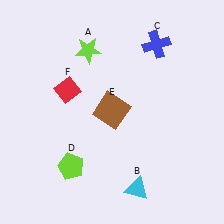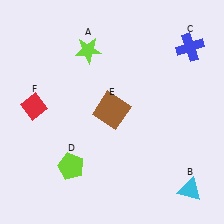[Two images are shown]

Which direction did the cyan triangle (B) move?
The cyan triangle (B) moved right.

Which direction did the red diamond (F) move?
The red diamond (F) moved left.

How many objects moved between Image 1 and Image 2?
3 objects moved between the two images.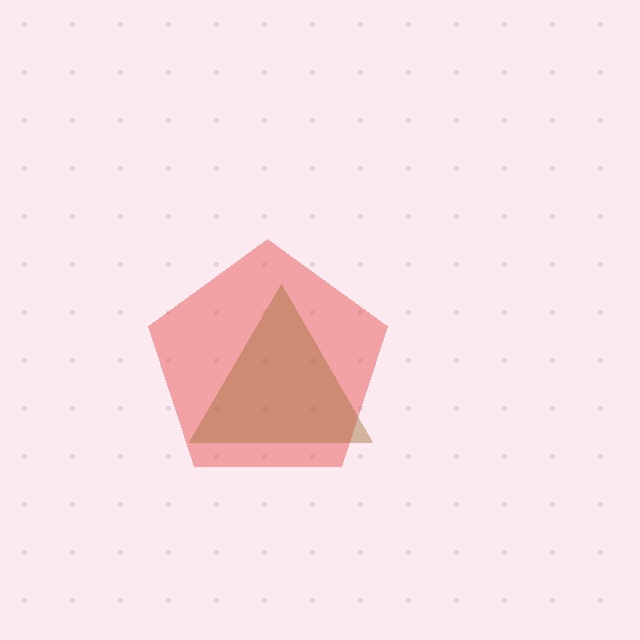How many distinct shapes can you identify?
There are 2 distinct shapes: a red pentagon, a brown triangle.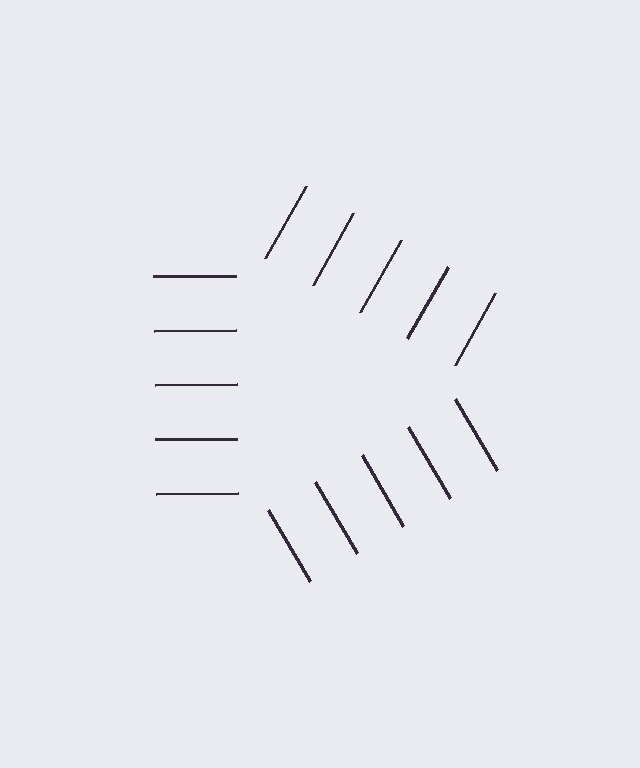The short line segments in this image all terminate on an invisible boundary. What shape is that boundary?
An illusory triangle — the line segments terminate on its edges but no continuous stroke is drawn.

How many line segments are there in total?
15 — 5 along each of the 3 edges.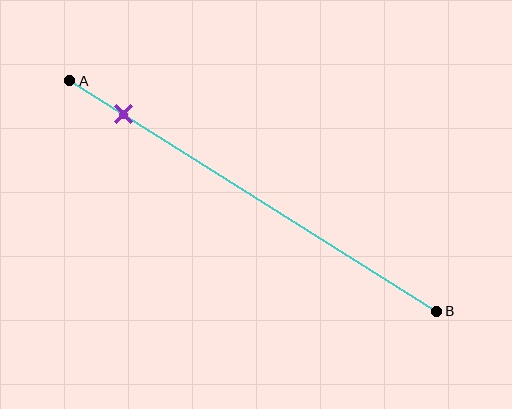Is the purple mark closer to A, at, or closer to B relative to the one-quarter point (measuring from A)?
The purple mark is closer to point A than the one-quarter point of segment AB.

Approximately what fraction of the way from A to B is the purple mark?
The purple mark is approximately 15% of the way from A to B.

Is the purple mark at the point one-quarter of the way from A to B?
No, the mark is at about 15% from A, not at the 25% one-quarter point.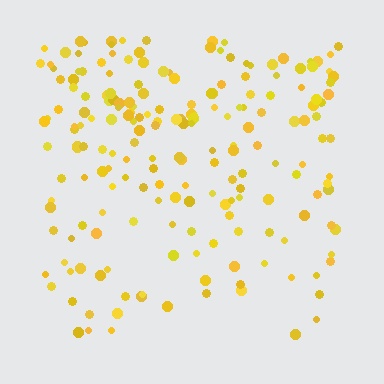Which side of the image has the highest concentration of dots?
The top.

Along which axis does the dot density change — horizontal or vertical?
Vertical.